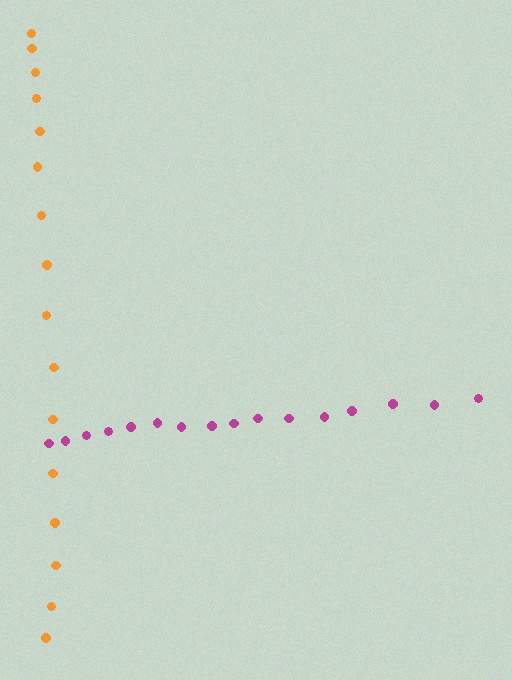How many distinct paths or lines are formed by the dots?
There are 2 distinct paths.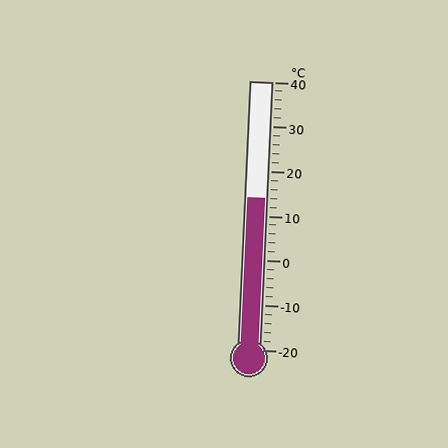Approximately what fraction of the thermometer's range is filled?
The thermometer is filled to approximately 55% of its range.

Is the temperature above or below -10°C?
The temperature is above -10°C.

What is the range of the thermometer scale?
The thermometer scale ranges from -20°C to 40°C.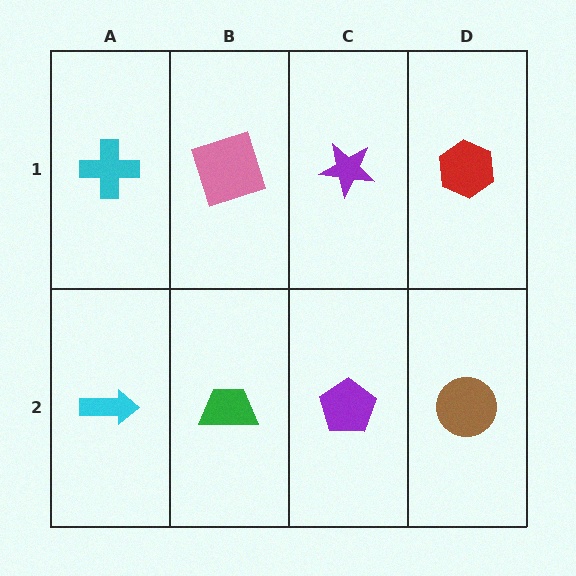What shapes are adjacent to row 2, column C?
A purple star (row 1, column C), a green trapezoid (row 2, column B), a brown circle (row 2, column D).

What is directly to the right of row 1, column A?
A pink square.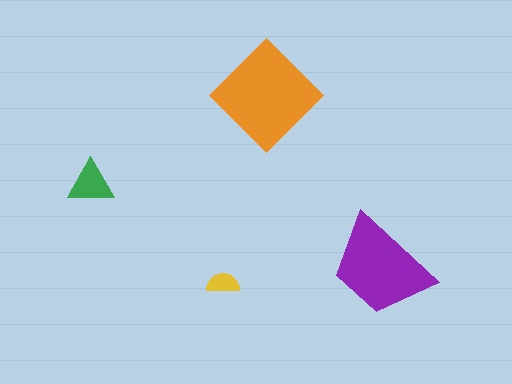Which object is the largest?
The orange diamond.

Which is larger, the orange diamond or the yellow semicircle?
The orange diamond.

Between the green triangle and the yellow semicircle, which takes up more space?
The green triangle.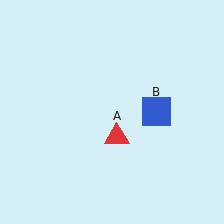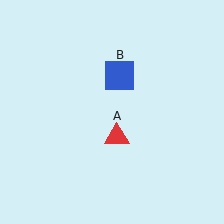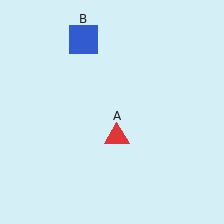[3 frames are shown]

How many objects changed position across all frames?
1 object changed position: blue square (object B).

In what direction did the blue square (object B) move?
The blue square (object B) moved up and to the left.